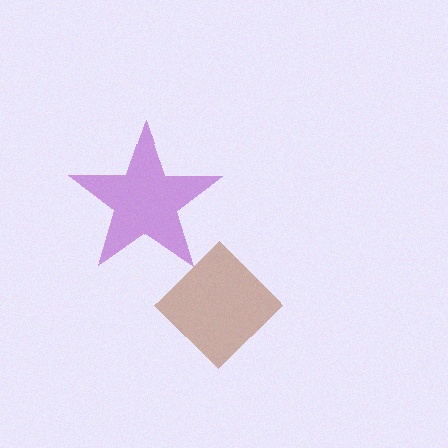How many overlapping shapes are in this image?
There are 2 overlapping shapes in the image.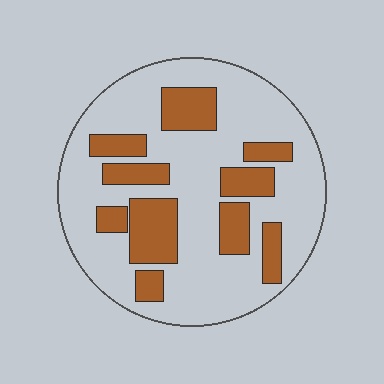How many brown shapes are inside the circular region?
10.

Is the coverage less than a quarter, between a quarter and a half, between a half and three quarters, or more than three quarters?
Between a quarter and a half.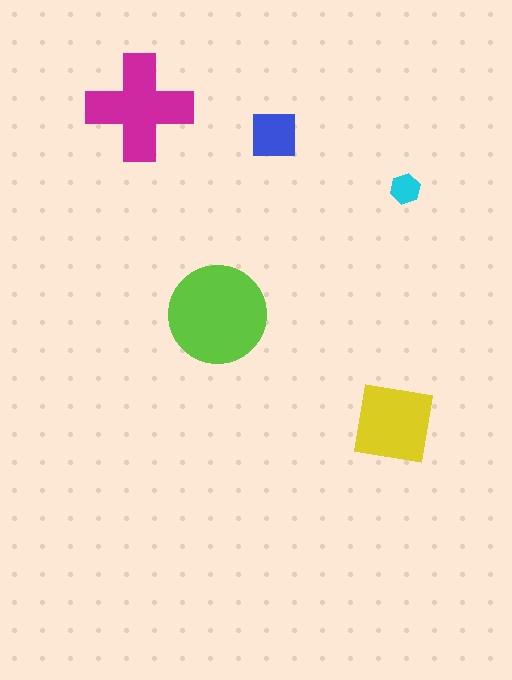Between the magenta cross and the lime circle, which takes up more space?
The lime circle.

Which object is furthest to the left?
The magenta cross is leftmost.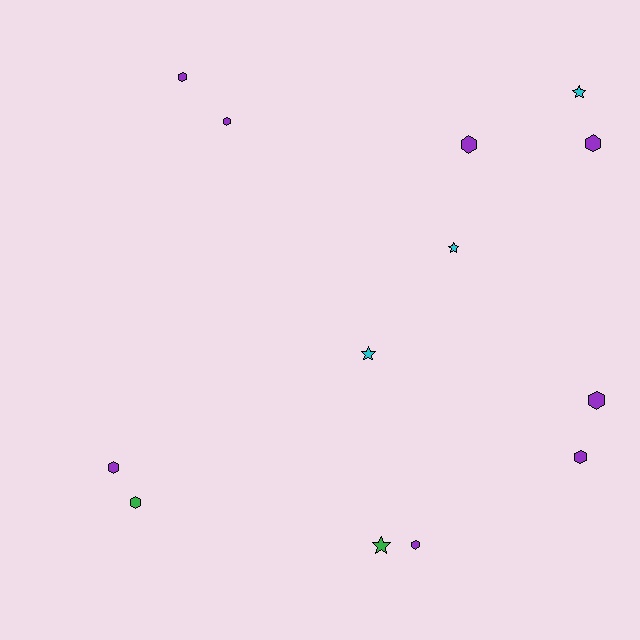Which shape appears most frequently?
Hexagon, with 9 objects.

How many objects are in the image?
There are 13 objects.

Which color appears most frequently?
Purple, with 8 objects.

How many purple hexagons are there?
There are 8 purple hexagons.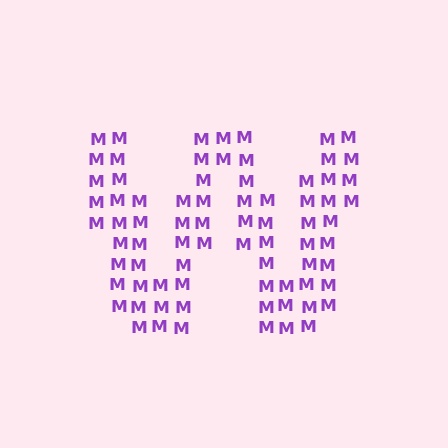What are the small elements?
The small elements are letter M's.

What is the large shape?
The large shape is the letter W.